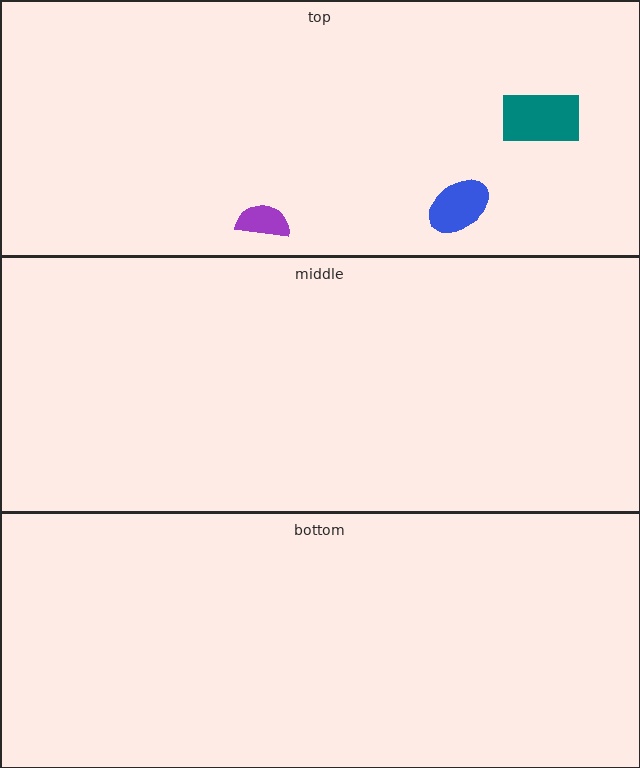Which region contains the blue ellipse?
The top region.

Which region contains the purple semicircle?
The top region.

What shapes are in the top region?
The blue ellipse, the purple semicircle, the teal rectangle.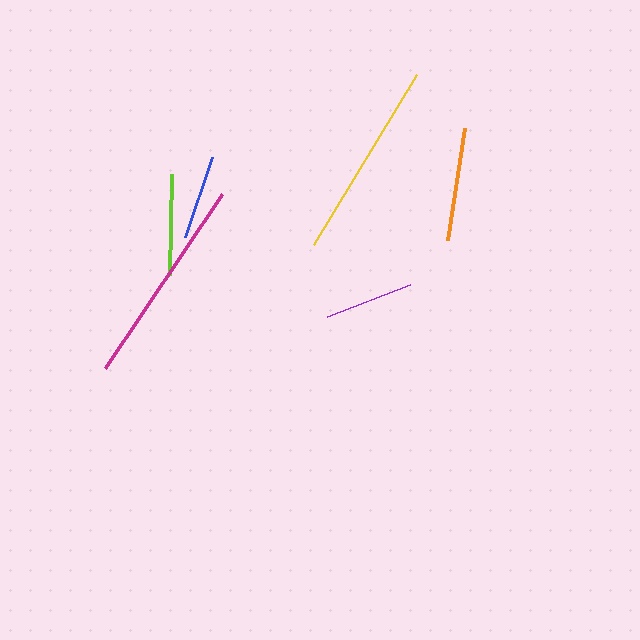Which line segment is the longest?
The magenta line is the longest at approximately 210 pixels.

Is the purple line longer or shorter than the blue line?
The purple line is longer than the blue line.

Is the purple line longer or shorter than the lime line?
The lime line is longer than the purple line.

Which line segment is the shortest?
The blue line is the shortest at approximately 84 pixels.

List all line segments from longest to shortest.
From longest to shortest: magenta, yellow, orange, lime, purple, blue.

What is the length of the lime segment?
The lime segment is approximately 101 pixels long.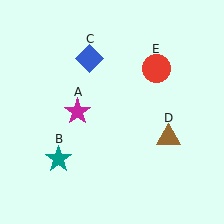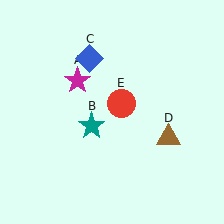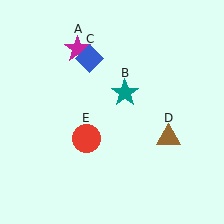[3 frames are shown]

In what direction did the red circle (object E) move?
The red circle (object E) moved down and to the left.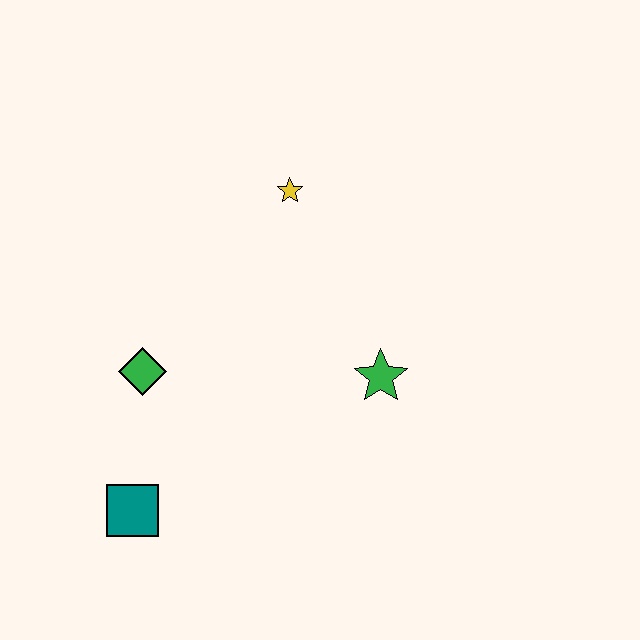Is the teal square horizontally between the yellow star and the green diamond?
No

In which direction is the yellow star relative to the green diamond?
The yellow star is above the green diamond.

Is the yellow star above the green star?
Yes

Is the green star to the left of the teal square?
No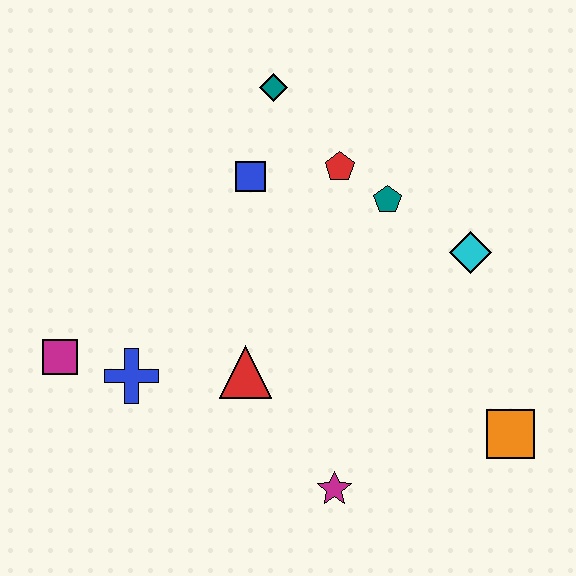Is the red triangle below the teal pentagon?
Yes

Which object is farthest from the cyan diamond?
The magenta square is farthest from the cyan diamond.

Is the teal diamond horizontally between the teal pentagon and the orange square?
No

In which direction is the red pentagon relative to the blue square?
The red pentagon is to the right of the blue square.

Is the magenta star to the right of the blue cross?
Yes